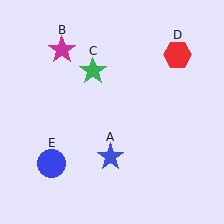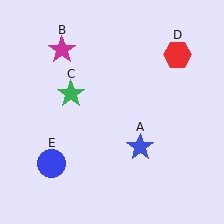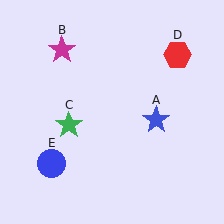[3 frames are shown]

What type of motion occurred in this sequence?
The blue star (object A), green star (object C) rotated counterclockwise around the center of the scene.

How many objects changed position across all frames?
2 objects changed position: blue star (object A), green star (object C).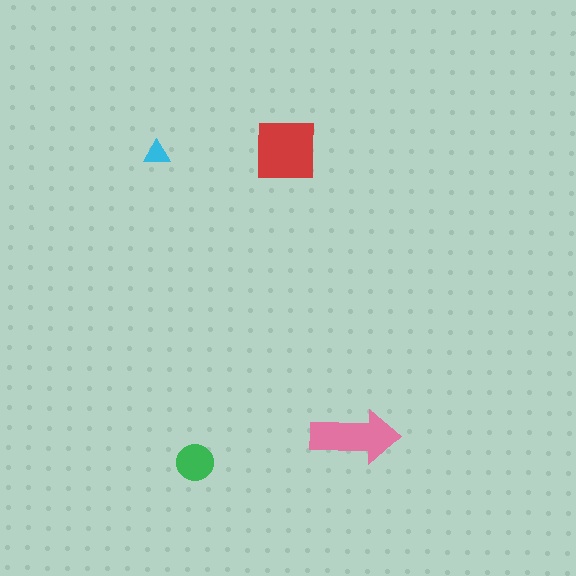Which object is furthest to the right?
The pink arrow is rightmost.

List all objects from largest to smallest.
The red square, the pink arrow, the green circle, the cyan triangle.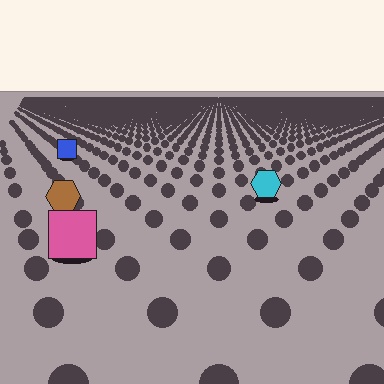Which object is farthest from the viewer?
The blue square is farthest from the viewer. It appears smaller and the ground texture around it is denser.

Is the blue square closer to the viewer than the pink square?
No. The pink square is closer — you can tell from the texture gradient: the ground texture is coarser near it.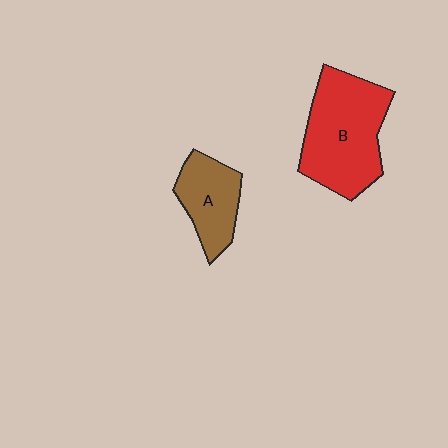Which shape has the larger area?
Shape B (red).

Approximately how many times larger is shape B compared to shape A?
Approximately 1.8 times.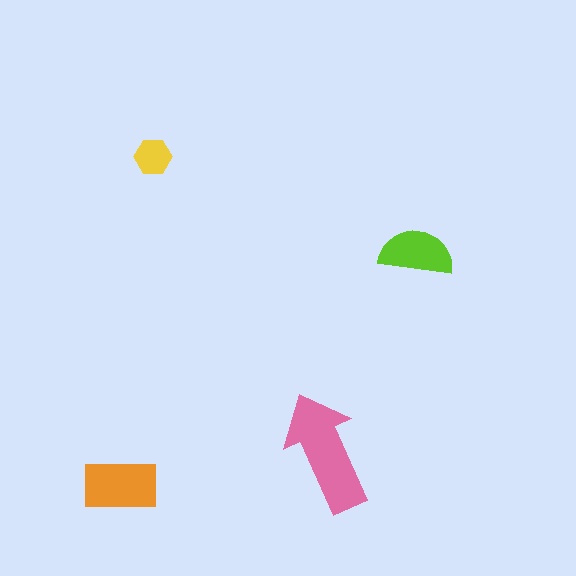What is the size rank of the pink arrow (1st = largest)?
1st.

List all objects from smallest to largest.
The yellow hexagon, the lime semicircle, the orange rectangle, the pink arrow.